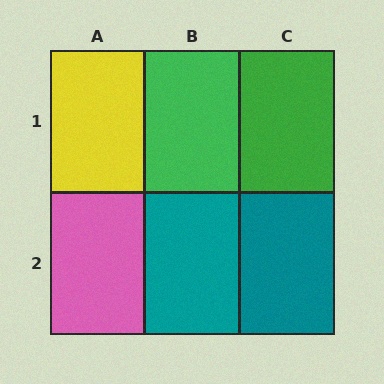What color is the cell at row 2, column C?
Teal.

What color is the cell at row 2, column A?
Pink.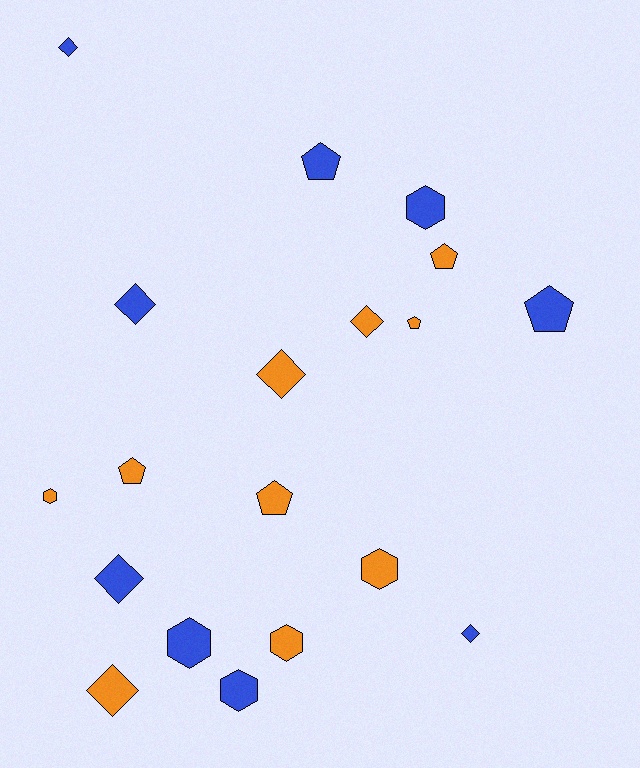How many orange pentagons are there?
There are 4 orange pentagons.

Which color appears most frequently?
Orange, with 10 objects.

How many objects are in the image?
There are 19 objects.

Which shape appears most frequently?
Diamond, with 7 objects.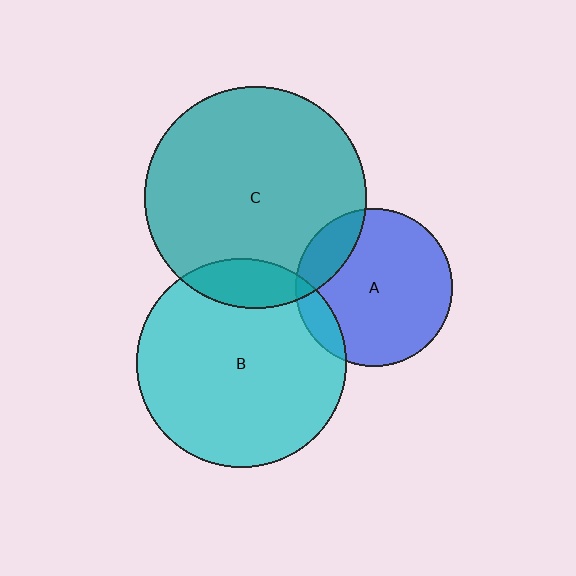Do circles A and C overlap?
Yes.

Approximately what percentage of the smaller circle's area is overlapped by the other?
Approximately 15%.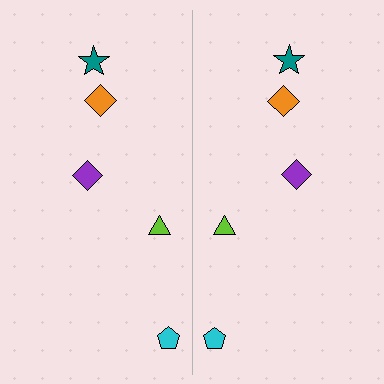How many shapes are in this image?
There are 10 shapes in this image.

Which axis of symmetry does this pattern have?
The pattern has a vertical axis of symmetry running through the center of the image.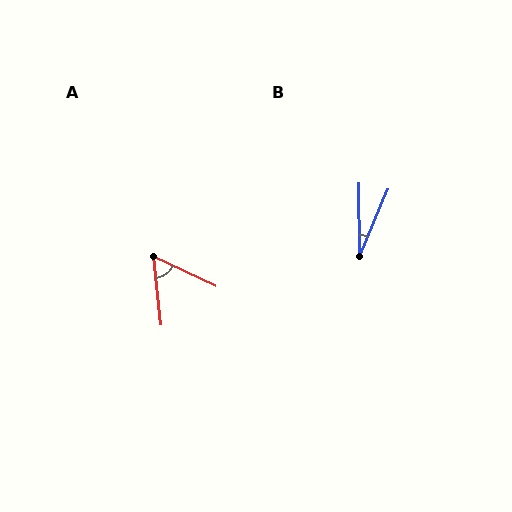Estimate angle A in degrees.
Approximately 58 degrees.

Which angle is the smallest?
B, at approximately 23 degrees.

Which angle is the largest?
A, at approximately 58 degrees.